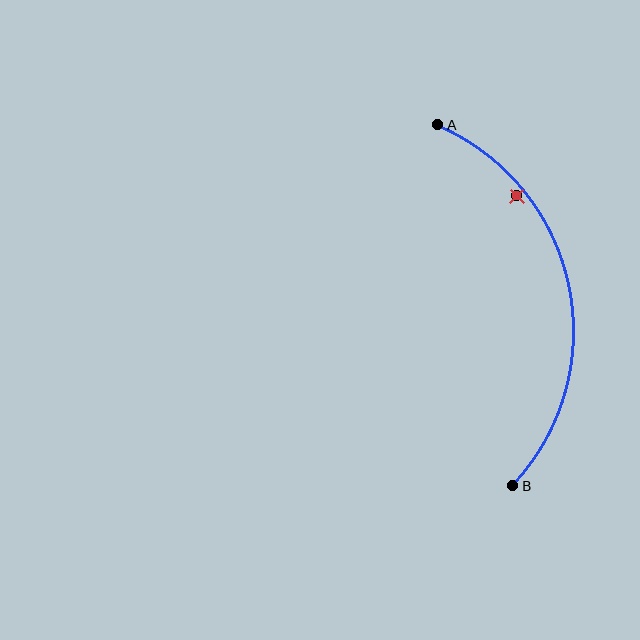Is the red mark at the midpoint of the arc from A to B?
No — the red mark does not lie on the arc at all. It sits slightly inside the curve.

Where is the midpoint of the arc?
The arc midpoint is the point on the curve farthest from the straight line joining A and B. It sits to the right of that line.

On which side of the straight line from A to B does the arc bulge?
The arc bulges to the right of the straight line connecting A and B.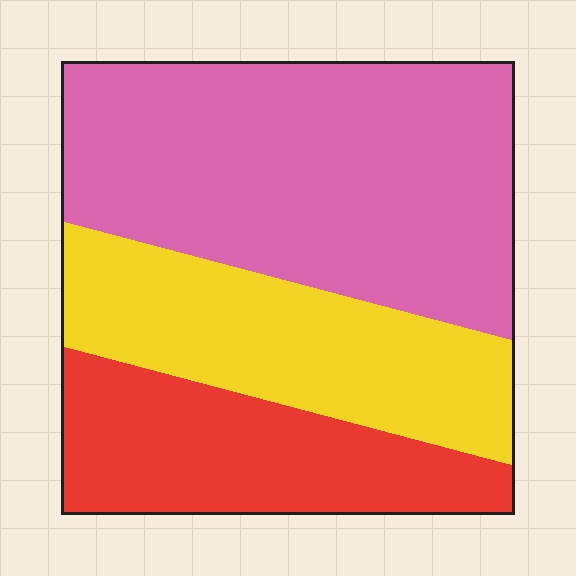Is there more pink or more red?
Pink.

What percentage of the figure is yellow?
Yellow takes up about one quarter (1/4) of the figure.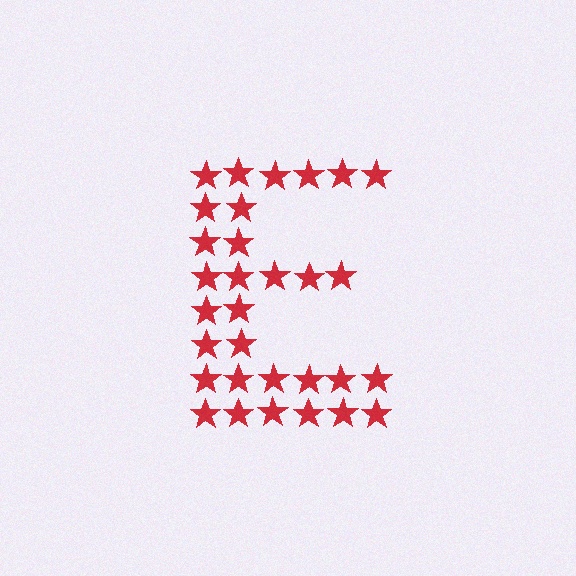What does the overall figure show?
The overall figure shows the letter E.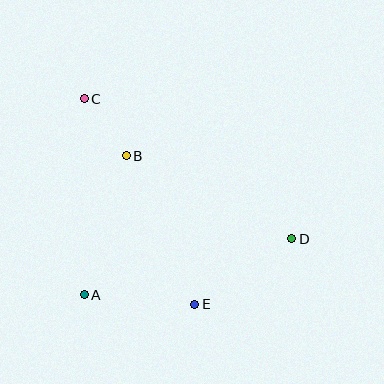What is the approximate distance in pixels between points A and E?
The distance between A and E is approximately 111 pixels.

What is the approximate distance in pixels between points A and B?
The distance between A and B is approximately 145 pixels.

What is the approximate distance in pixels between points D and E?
The distance between D and E is approximately 117 pixels.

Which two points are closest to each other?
Points B and C are closest to each other.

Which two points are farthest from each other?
Points C and D are farthest from each other.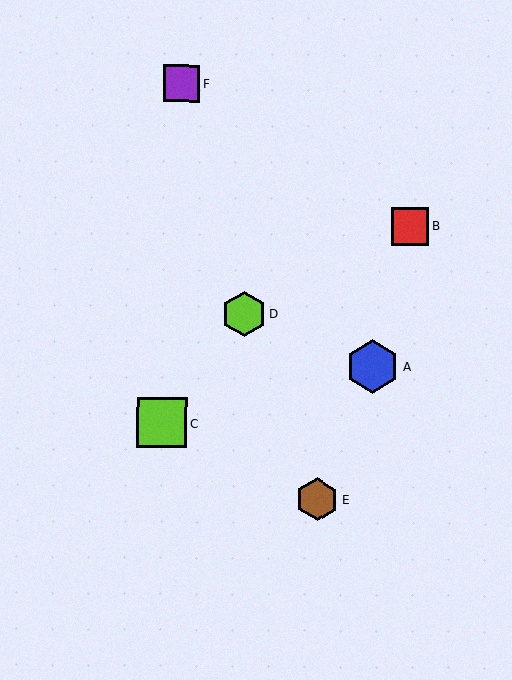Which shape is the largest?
The blue hexagon (labeled A) is the largest.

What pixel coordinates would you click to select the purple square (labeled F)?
Click at (182, 83) to select the purple square F.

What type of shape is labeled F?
Shape F is a purple square.